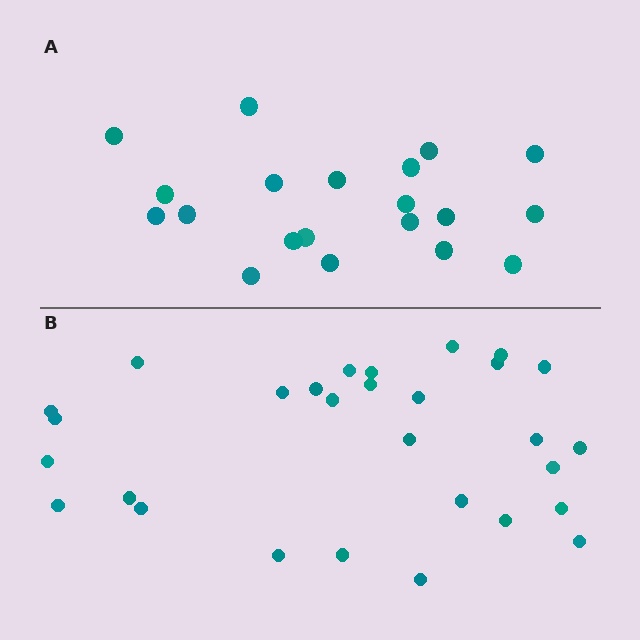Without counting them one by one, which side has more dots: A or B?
Region B (the bottom region) has more dots.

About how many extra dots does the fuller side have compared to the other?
Region B has roughly 8 or so more dots than region A.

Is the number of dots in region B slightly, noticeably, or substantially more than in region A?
Region B has substantially more. The ratio is roughly 1.4 to 1.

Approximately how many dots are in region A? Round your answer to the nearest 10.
About 20 dots.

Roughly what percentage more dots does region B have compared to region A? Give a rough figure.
About 45% more.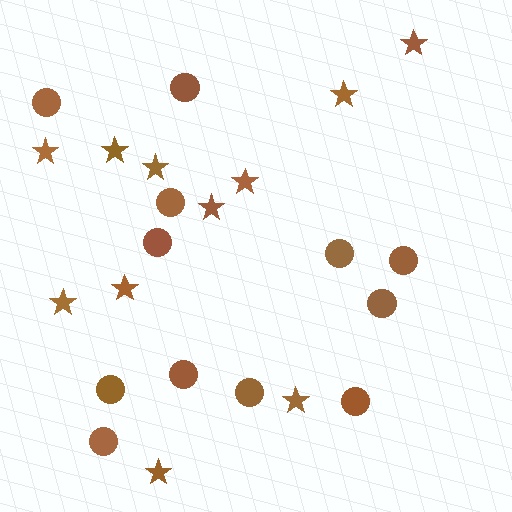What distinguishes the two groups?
There are 2 groups: one group of stars (11) and one group of circles (12).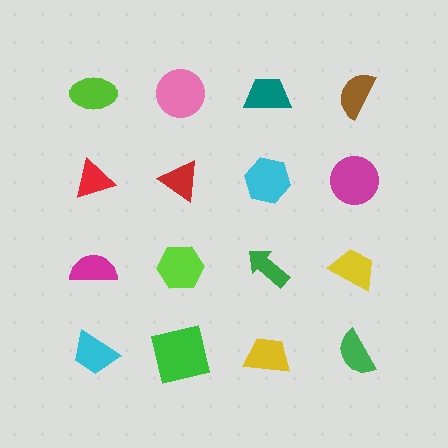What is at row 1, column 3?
A teal trapezoid.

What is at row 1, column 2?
A pink circle.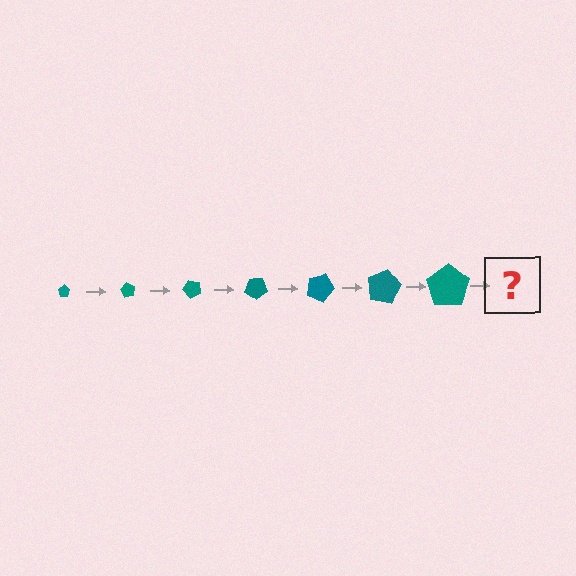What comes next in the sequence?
The next element should be a pentagon, larger than the previous one and rotated 420 degrees from the start.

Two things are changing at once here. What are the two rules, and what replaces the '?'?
The two rules are that the pentagon grows larger each step and it rotates 60 degrees each step. The '?' should be a pentagon, larger than the previous one and rotated 420 degrees from the start.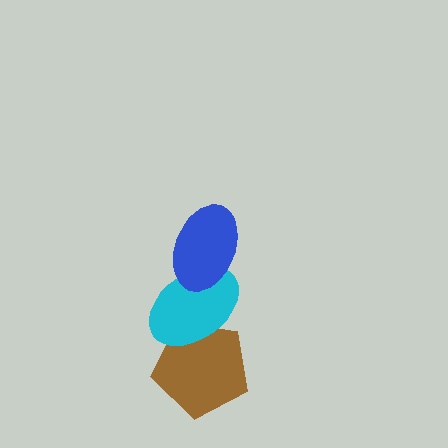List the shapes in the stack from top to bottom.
From top to bottom: the blue ellipse, the cyan ellipse, the brown pentagon.